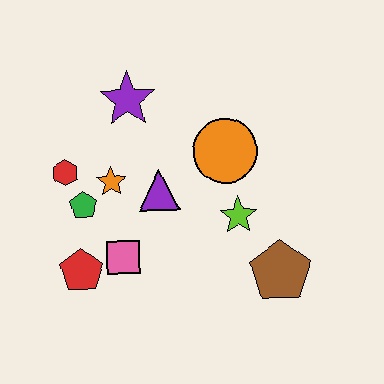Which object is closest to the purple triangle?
The orange star is closest to the purple triangle.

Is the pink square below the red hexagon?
Yes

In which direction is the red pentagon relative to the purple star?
The red pentagon is below the purple star.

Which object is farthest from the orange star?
The brown pentagon is farthest from the orange star.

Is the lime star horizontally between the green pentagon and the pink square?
No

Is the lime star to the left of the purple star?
No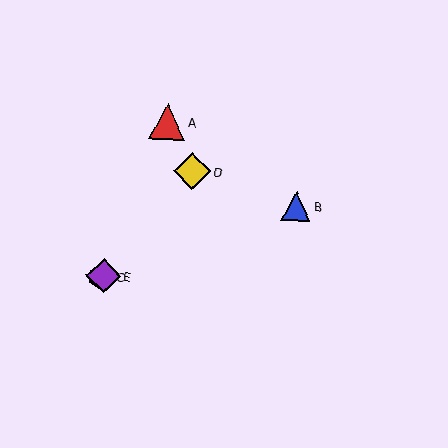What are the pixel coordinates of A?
Object A is at (167, 122).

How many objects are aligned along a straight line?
3 objects (B, C, E) are aligned along a straight line.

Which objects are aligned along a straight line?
Objects B, C, E are aligned along a straight line.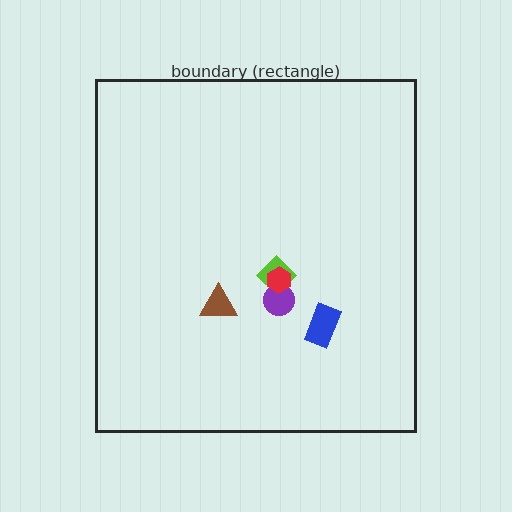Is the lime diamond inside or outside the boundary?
Inside.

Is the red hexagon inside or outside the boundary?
Inside.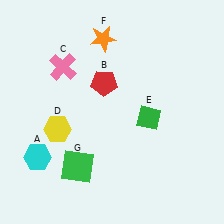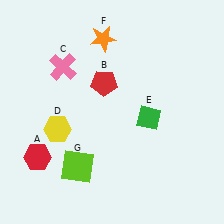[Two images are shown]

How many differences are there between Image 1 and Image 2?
There are 2 differences between the two images.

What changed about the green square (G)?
In Image 1, G is green. In Image 2, it changed to lime.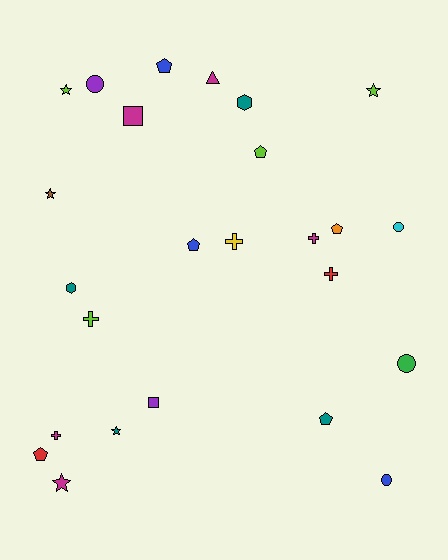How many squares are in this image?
There are 2 squares.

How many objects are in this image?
There are 25 objects.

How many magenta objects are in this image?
There are 5 magenta objects.